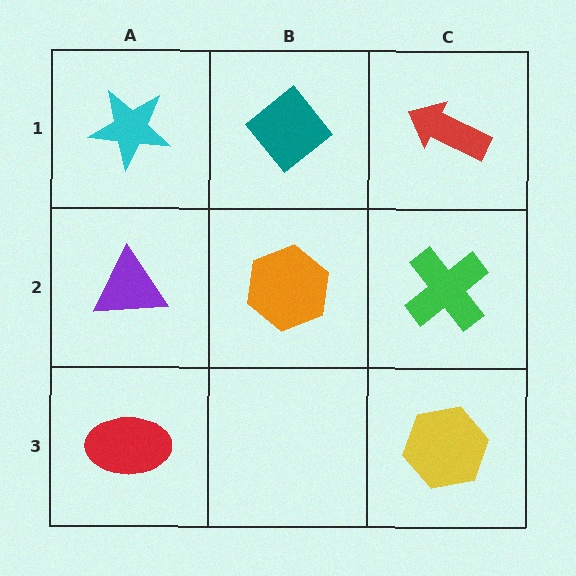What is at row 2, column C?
A green cross.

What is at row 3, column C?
A yellow hexagon.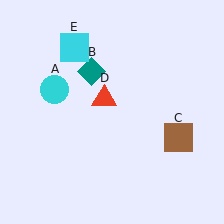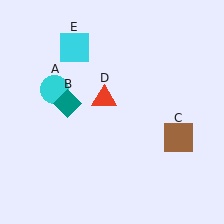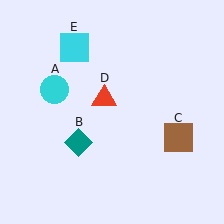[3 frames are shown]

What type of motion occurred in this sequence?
The teal diamond (object B) rotated counterclockwise around the center of the scene.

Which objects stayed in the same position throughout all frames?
Cyan circle (object A) and brown square (object C) and red triangle (object D) and cyan square (object E) remained stationary.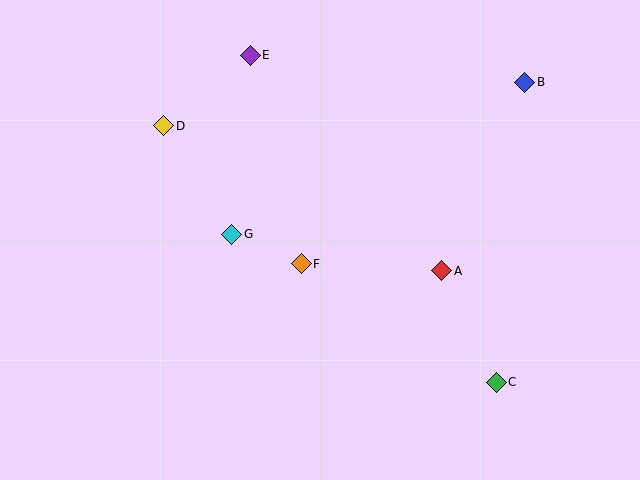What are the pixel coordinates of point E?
Point E is at (250, 55).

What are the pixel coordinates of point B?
Point B is at (525, 82).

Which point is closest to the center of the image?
Point F at (301, 264) is closest to the center.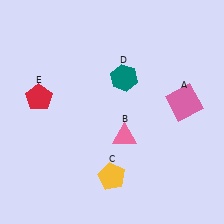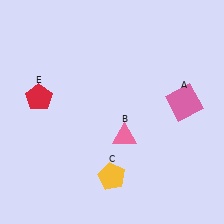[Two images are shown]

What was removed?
The teal hexagon (D) was removed in Image 2.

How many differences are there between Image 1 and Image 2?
There is 1 difference between the two images.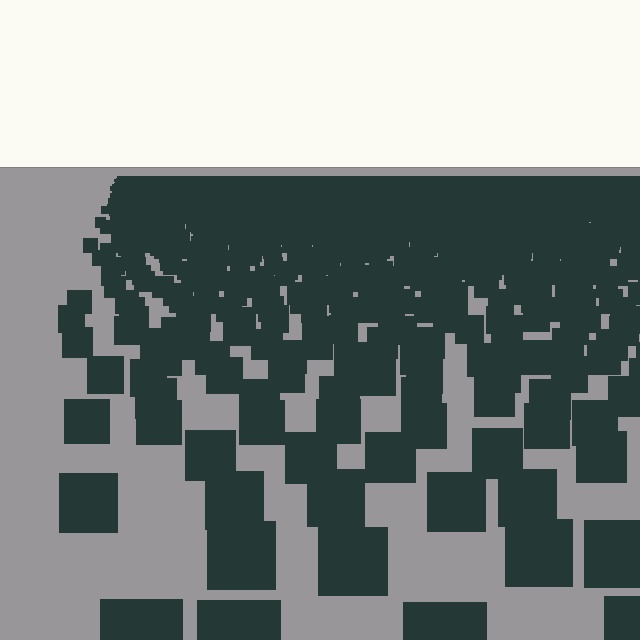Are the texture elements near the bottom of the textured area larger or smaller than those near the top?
Larger. Near the bottom, elements are closer to the viewer and appear at a bigger on-screen size.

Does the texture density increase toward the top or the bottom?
Density increases toward the top.